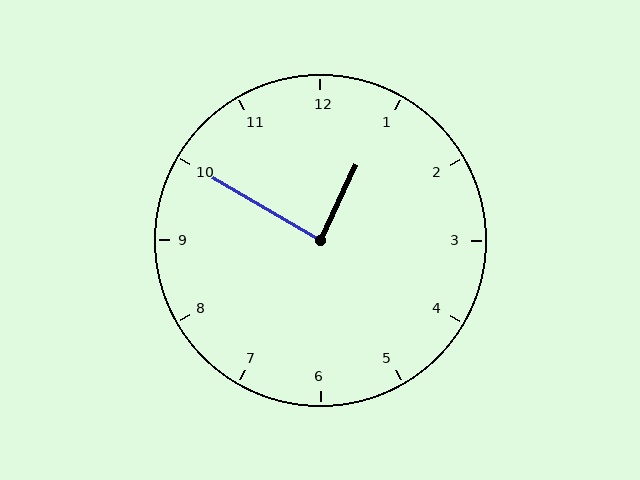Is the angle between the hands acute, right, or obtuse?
It is right.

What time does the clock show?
12:50.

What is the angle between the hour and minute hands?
Approximately 85 degrees.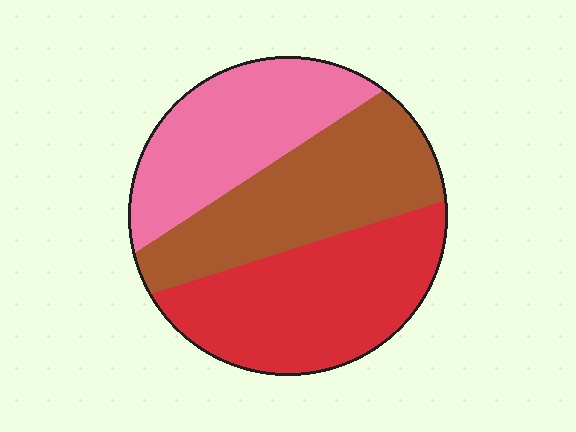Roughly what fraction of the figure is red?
Red takes up about three eighths (3/8) of the figure.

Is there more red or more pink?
Red.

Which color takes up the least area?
Pink, at roughly 30%.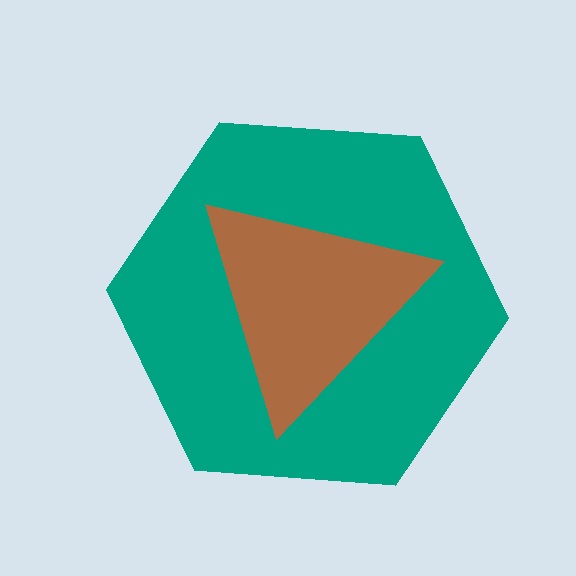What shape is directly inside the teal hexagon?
The brown triangle.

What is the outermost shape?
The teal hexagon.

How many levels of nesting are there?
2.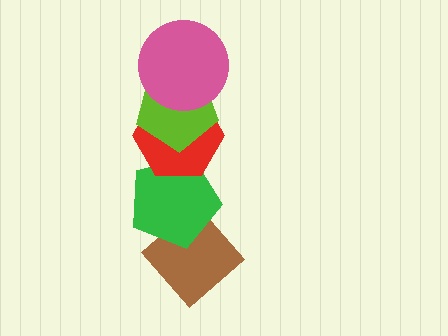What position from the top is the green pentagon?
The green pentagon is 4th from the top.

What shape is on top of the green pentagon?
The red hexagon is on top of the green pentagon.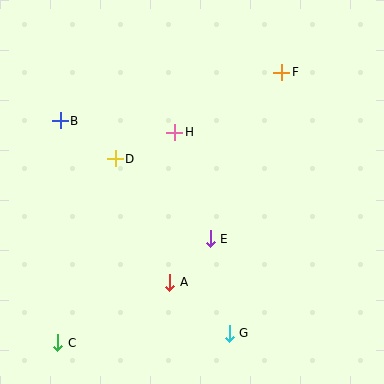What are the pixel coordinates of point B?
Point B is at (60, 121).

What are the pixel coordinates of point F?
Point F is at (282, 72).